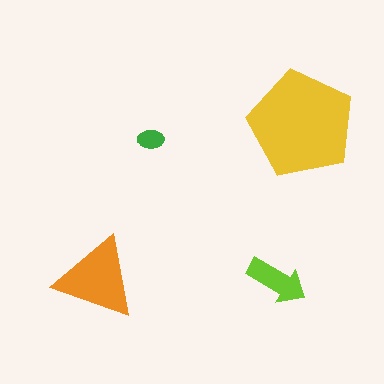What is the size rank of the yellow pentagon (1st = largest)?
1st.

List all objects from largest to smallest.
The yellow pentagon, the orange triangle, the lime arrow, the green ellipse.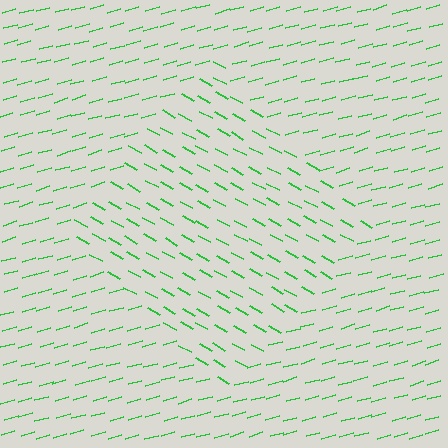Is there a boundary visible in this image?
Yes, there is a texture boundary formed by a change in line orientation.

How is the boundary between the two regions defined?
The boundary is defined purely by a change in line orientation (approximately 45 degrees difference). All lines are the same color and thickness.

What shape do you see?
I see a diamond.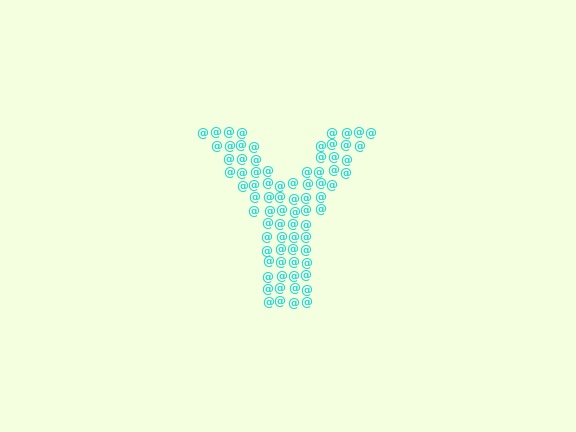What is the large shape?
The large shape is the letter Y.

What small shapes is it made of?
It is made of small at signs.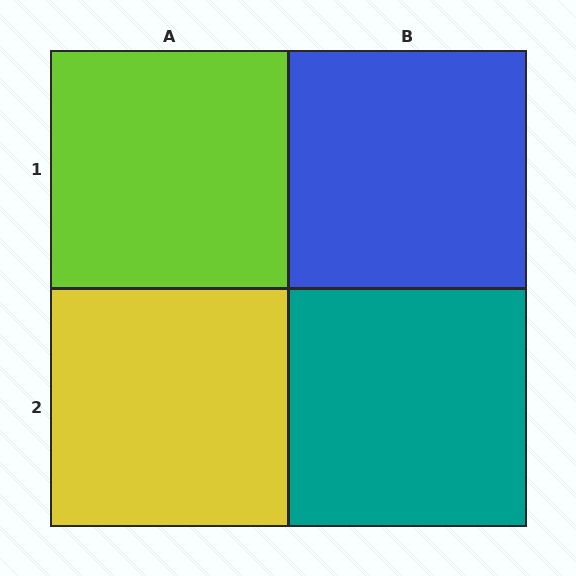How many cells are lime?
1 cell is lime.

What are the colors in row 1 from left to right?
Lime, blue.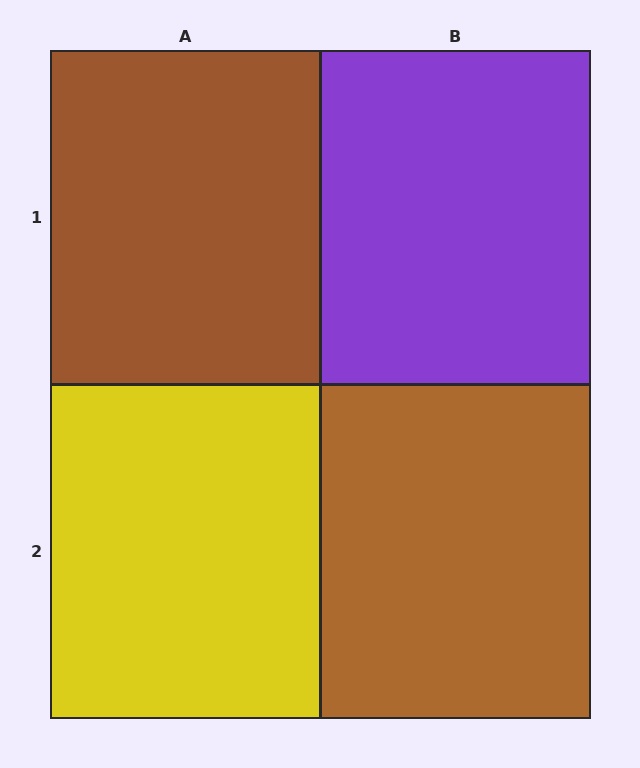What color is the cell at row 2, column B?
Brown.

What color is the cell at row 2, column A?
Yellow.